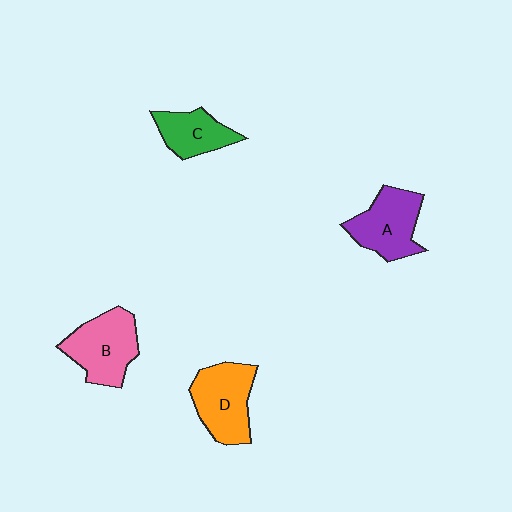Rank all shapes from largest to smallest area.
From largest to smallest: B (pink), D (orange), A (purple), C (green).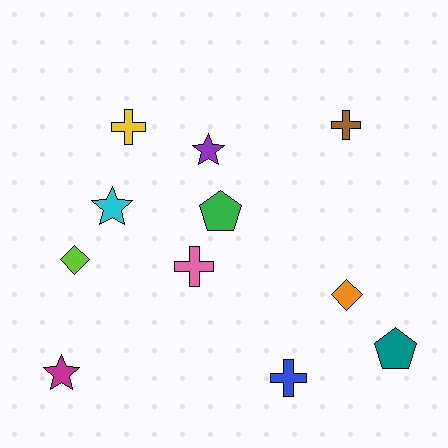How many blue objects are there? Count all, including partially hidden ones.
There is 1 blue object.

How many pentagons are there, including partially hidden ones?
There are 2 pentagons.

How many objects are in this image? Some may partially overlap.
There are 11 objects.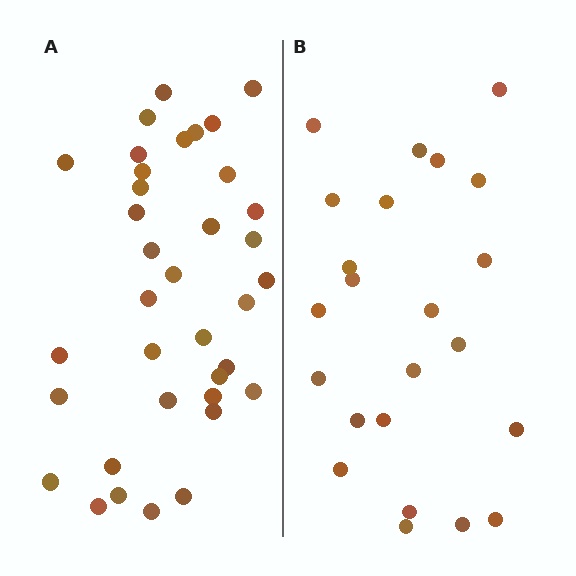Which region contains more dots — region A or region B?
Region A (the left region) has more dots.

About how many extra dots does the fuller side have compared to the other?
Region A has approximately 15 more dots than region B.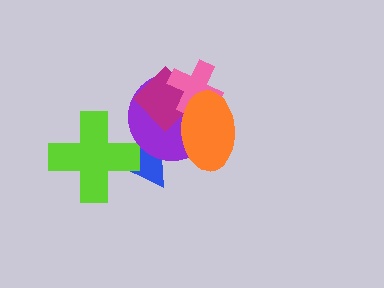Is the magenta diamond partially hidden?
Yes, it is partially covered by another shape.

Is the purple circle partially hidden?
Yes, it is partially covered by another shape.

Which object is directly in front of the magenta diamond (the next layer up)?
The pink cross is directly in front of the magenta diamond.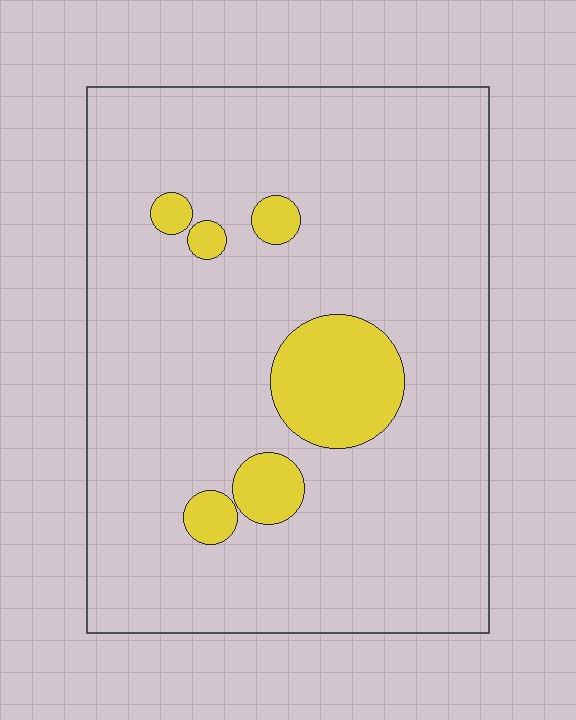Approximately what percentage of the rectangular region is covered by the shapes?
Approximately 10%.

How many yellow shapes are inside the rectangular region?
6.